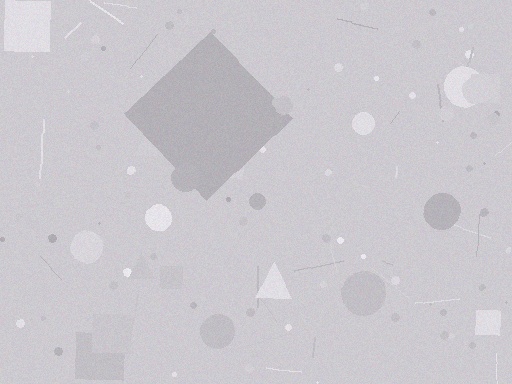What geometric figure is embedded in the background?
A diamond is embedded in the background.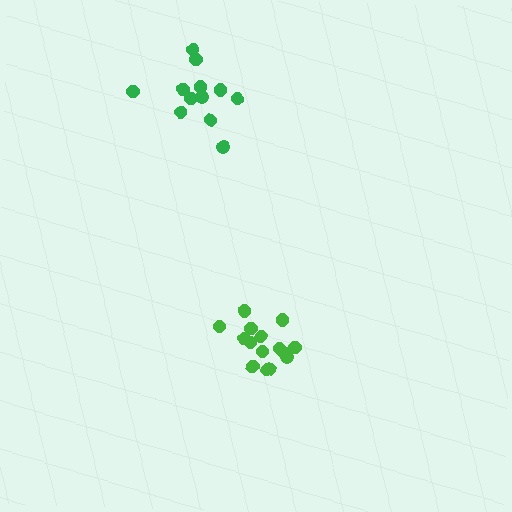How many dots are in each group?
Group 1: 12 dots, Group 2: 15 dots (27 total).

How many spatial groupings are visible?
There are 2 spatial groupings.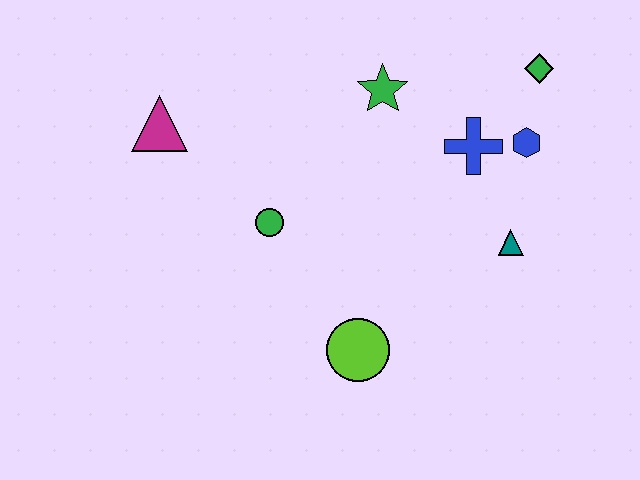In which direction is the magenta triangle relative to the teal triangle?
The magenta triangle is to the left of the teal triangle.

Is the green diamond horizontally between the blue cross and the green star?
No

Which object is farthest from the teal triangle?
The magenta triangle is farthest from the teal triangle.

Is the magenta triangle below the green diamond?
Yes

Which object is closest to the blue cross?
The blue hexagon is closest to the blue cross.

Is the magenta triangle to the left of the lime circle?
Yes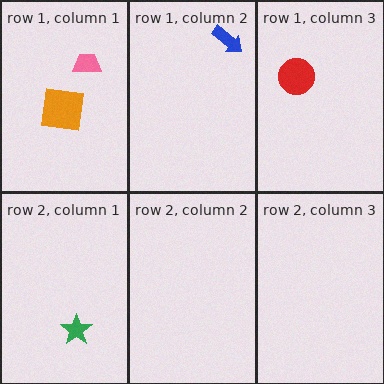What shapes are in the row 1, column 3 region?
The red circle.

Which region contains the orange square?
The row 1, column 1 region.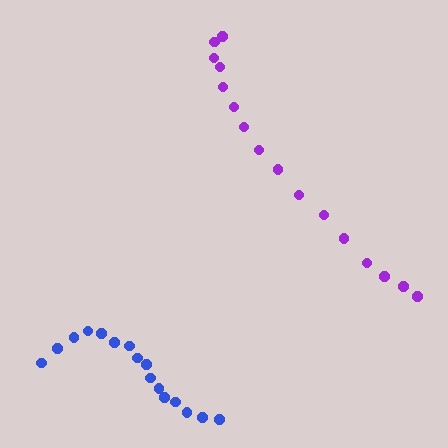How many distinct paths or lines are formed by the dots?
There are 2 distinct paths.